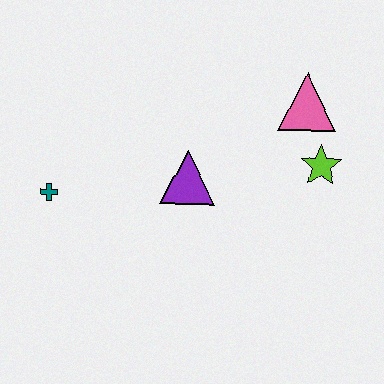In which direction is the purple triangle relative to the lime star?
The purple triangle is to the left of the lime star.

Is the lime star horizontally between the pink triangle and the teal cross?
No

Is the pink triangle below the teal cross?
No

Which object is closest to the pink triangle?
The lime star is closest to the pink triangle.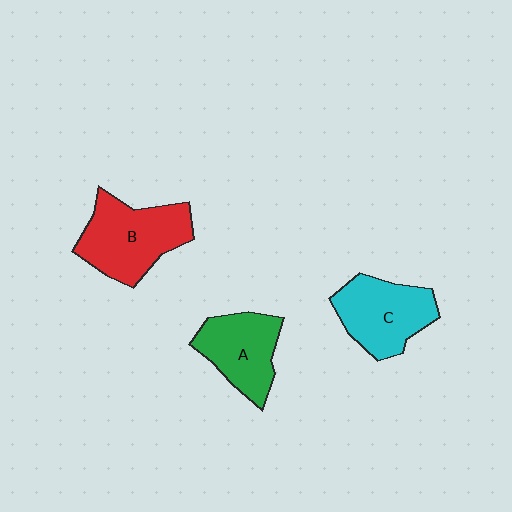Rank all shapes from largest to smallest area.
From largest to smallest: B (red), C (cyan), A (green).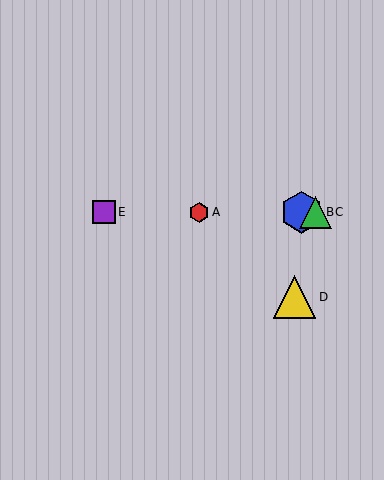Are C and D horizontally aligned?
No, C is at y≈212 and D is at y≈297.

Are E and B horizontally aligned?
Yes, both are at y≈212.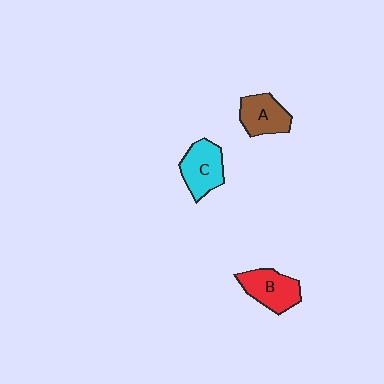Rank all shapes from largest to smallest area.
From largest to smallest: B (red), C (cyan), A (brown).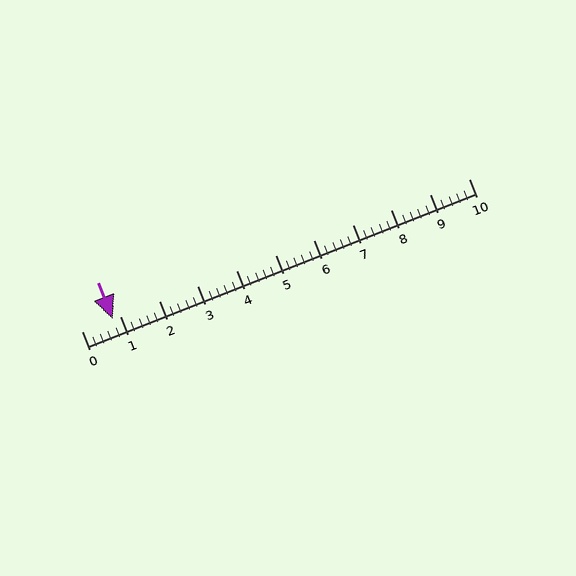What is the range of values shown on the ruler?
The ruler shows values from 0 to 10.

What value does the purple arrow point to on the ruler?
The purple arrow points to approximately 0.8.